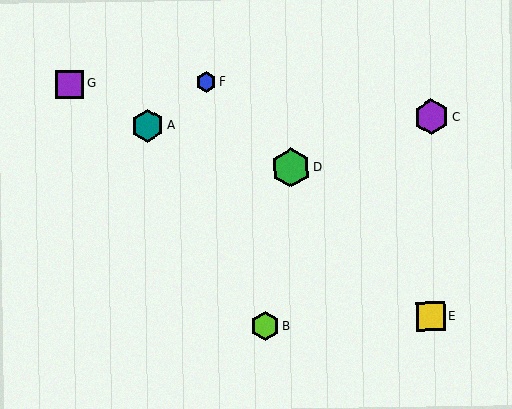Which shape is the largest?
The green hexagon (labeled D) is the largest.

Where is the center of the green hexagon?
The center of the green hexagon is at (291, 168).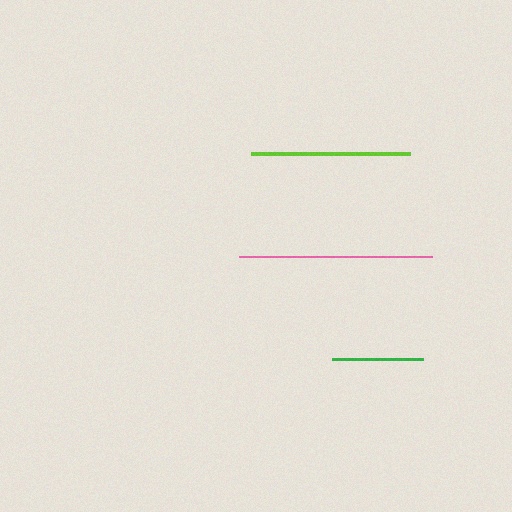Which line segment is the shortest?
The green line is the shortest at approximately 91 pixels.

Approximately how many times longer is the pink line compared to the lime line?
The pink line is approximately 1.2 times the length of the lime line.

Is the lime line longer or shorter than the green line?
The lime line is longer than the green line.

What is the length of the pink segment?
The pink segment is approximately 193 pixels long.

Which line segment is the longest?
The pink line is the longest at approximately 193 pixels.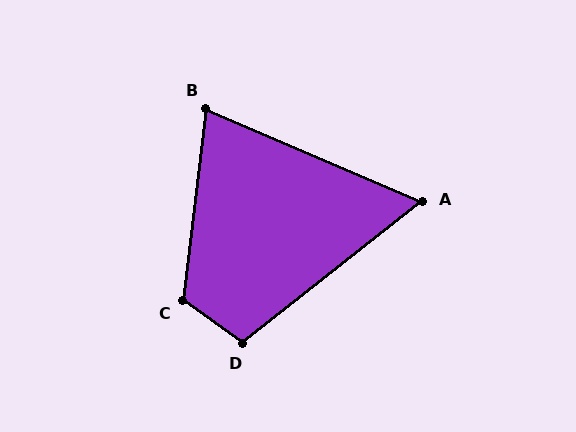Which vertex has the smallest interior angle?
A, at approximately 61 degrees.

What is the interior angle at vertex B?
Approximately 74 degrees (acute).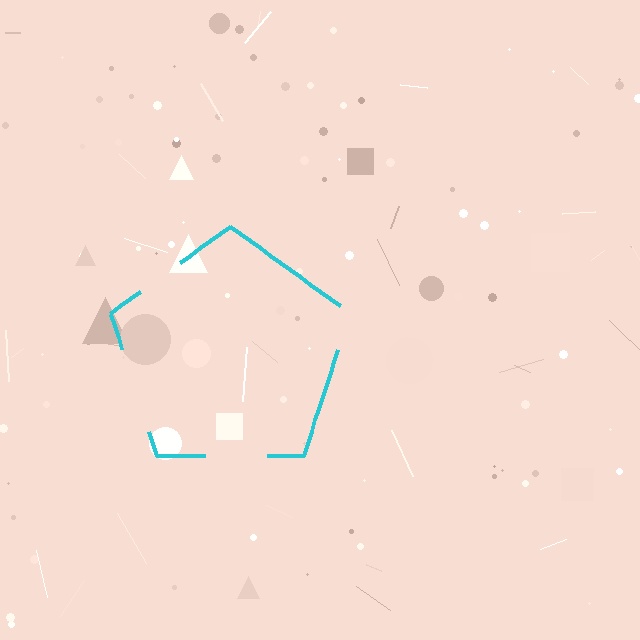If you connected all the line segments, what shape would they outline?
They would outline a pentagon.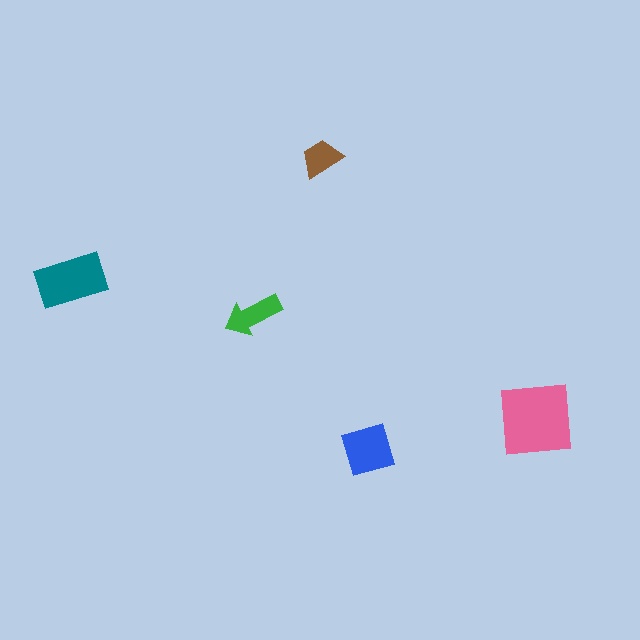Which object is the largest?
The pink square.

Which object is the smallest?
The brown trapezoid.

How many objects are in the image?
There are 5 objects in the image.